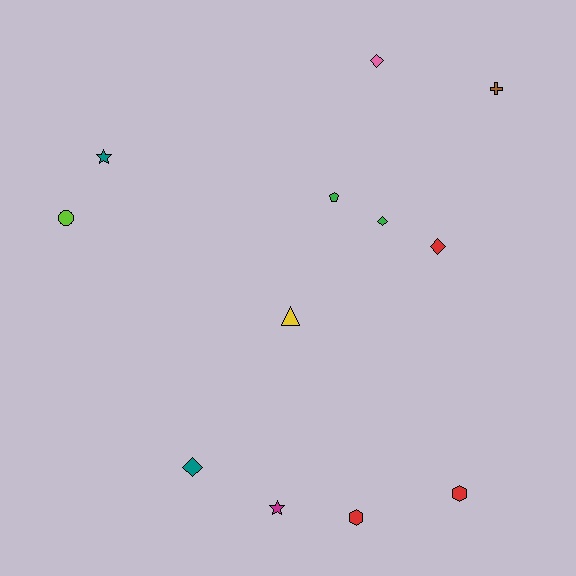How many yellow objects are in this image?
There is 1 yellow object.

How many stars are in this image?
There are 2 stars.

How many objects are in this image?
There are 12 objects.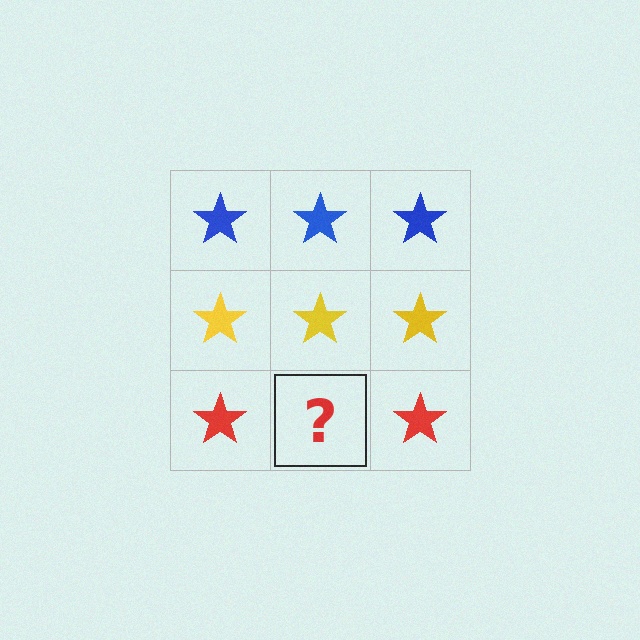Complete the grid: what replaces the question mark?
The question mark should be replaced with a red star.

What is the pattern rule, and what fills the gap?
The rule is that each row has a consistent color. The gap should be filled with a red star.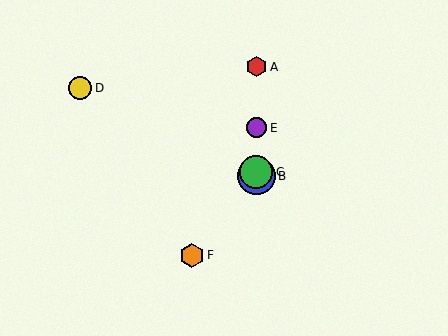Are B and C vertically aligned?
Yes, both are at x≈256.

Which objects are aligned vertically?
Objects A, B, C, E are aligned vertically.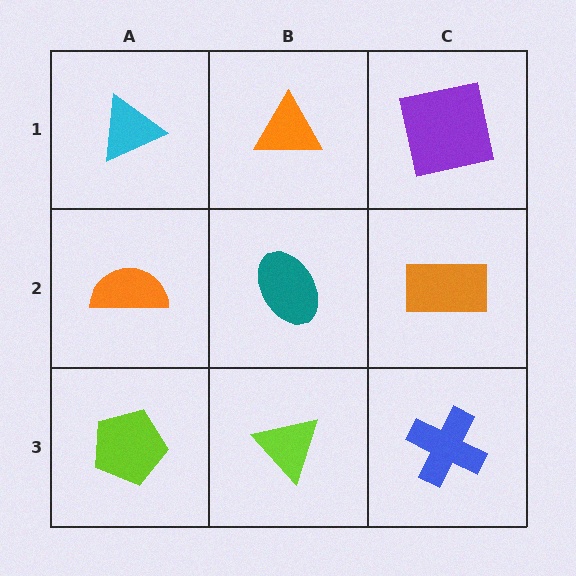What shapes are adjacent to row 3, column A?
An orange semicircle (row 2, column A), a lime triangle (row 3, column B).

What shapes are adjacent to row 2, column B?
An orange triangle (row 1, column B), a lime triangle (row 3, column B), an orange semicircle (row 2, column A), an orange rectangle (row 2, column C).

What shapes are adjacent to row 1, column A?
An orange semicircle (row 2, column A), an orange triangle (row 1, column B).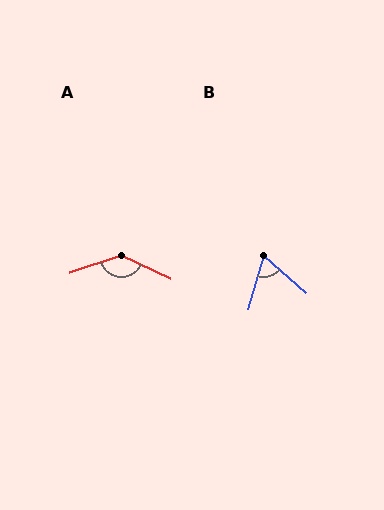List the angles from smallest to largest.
B (65°), A (136°).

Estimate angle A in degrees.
Approximately 136 degrees.